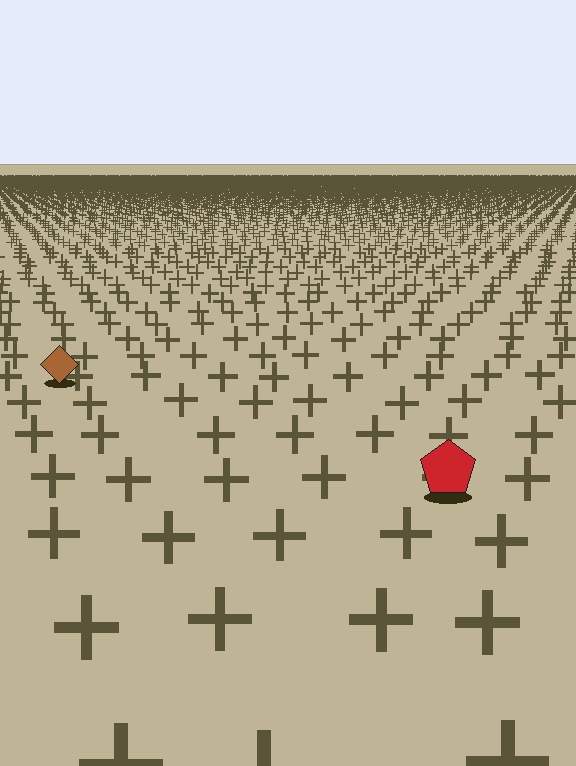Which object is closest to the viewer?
The red pentagon is closest. The texture marks near it are larger and more spread out.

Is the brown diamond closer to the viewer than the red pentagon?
No. The red pentagon is closer — you can tell from the texture gradient: the ground texture is coarser near it.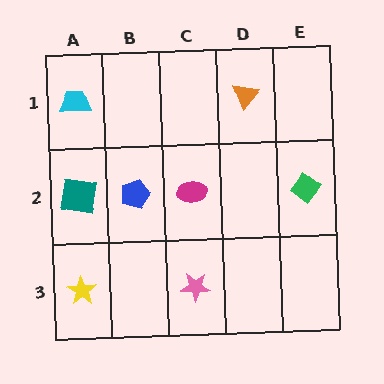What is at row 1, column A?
A cyan trapezoid.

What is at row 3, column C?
A pink star.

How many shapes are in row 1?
2 shapes.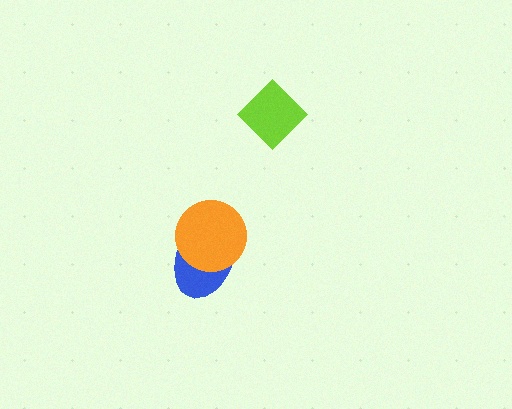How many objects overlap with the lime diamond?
0 objects overlap with the lime diamond.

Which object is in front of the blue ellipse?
The orange circle is in front of the blue ellipse.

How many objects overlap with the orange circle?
1 object overlaps with the orange circle.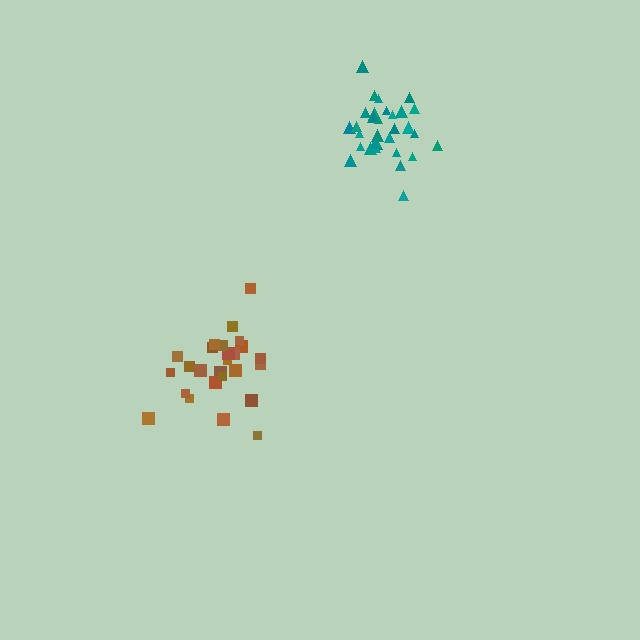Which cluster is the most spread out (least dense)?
Brown.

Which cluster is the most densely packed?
Teal.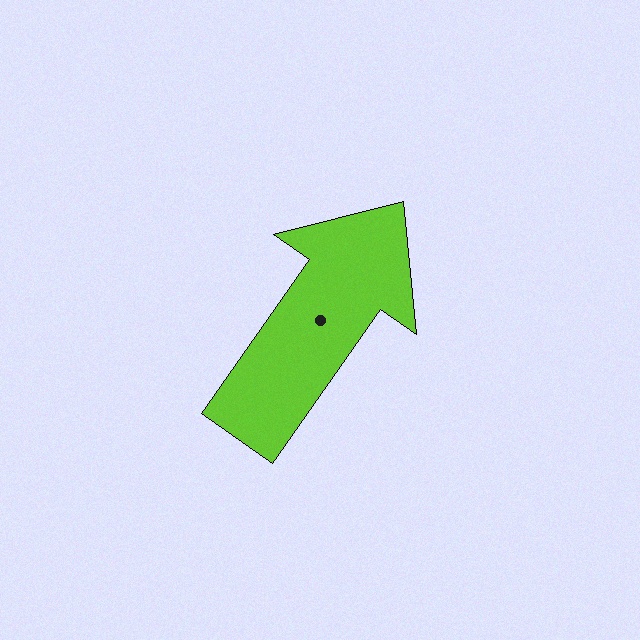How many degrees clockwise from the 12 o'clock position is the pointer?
Approximately 35 degrees.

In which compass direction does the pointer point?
Northeast.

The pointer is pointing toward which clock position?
Roughly 1 o'clock.